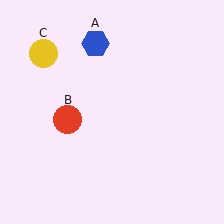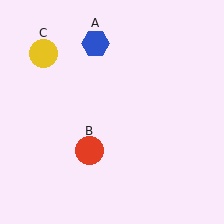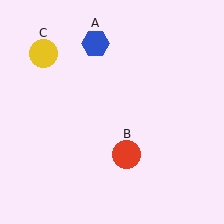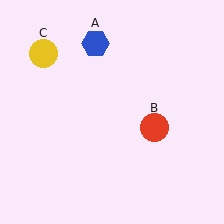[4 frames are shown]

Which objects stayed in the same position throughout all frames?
Blue hexagon (object A) and yellow circle (object C) remained stationary.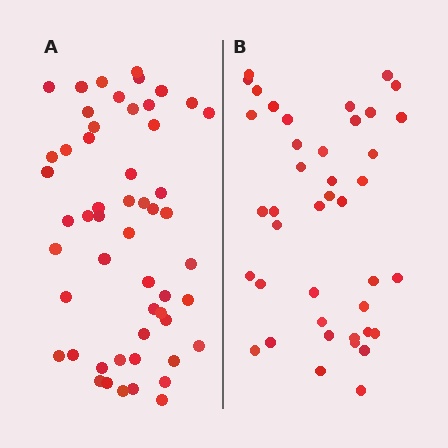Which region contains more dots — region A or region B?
Region A (the left region) has more dots.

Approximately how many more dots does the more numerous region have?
Region A has roughly 12 or so more dots than region B.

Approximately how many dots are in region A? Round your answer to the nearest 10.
About 50 dots. (The exact count is 53, which rounds to 50.)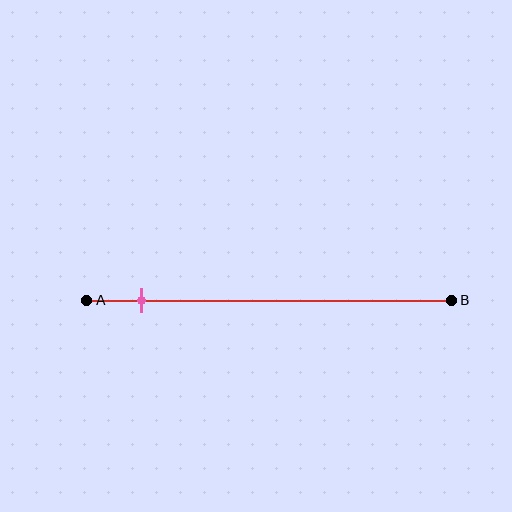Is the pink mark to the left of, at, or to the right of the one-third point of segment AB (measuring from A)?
The pink mark is to the left of the one-third point of segment AB.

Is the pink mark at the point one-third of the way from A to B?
No, the mark is at about 15% from A, not at the 33% one-third point.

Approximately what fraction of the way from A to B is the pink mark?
The pink mark is approximately 15% of the way from A to B.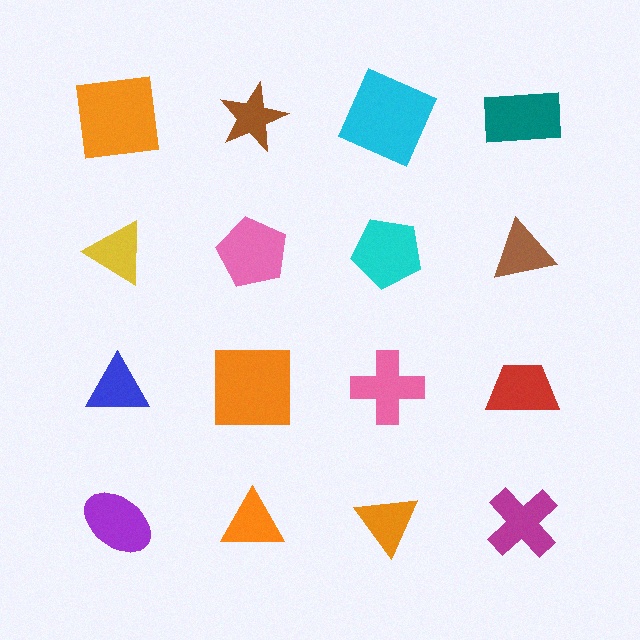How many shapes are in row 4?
4 shapes.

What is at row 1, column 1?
An orange square.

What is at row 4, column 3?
An orange triangle.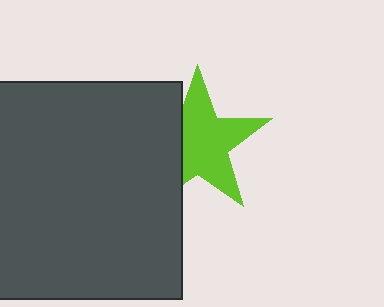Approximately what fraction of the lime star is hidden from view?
Roughly 32% of the lime star is hidden behind the dark gray square.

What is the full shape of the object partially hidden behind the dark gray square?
The partially hidden object is a lime star.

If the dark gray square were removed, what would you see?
You would see the complete lime star.